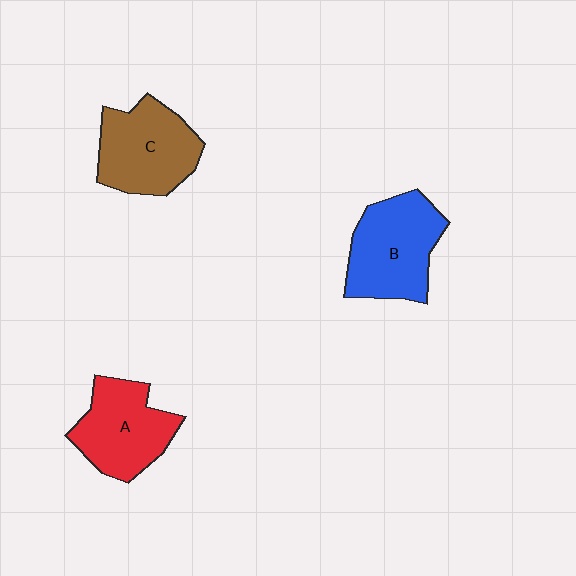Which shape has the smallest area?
Shape A (red).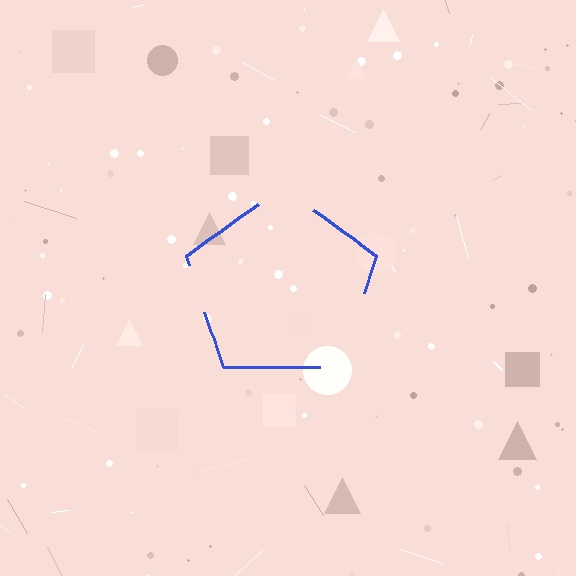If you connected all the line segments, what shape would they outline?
They would outline a pentagon.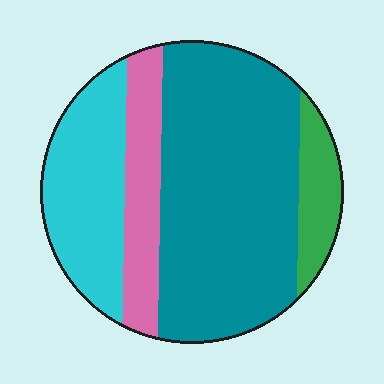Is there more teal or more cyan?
Teal.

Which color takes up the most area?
Teal, at roughly 55%.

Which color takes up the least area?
Green, at roughly 10%.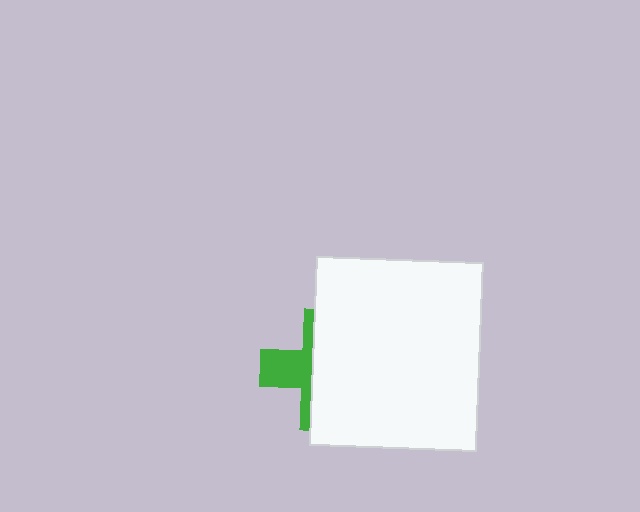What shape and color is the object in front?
The object in front is a white rectangle.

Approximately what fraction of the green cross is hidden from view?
Roughly 64% of the green cross is hidden behind the white rectangle.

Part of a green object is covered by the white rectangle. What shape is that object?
It is a cross.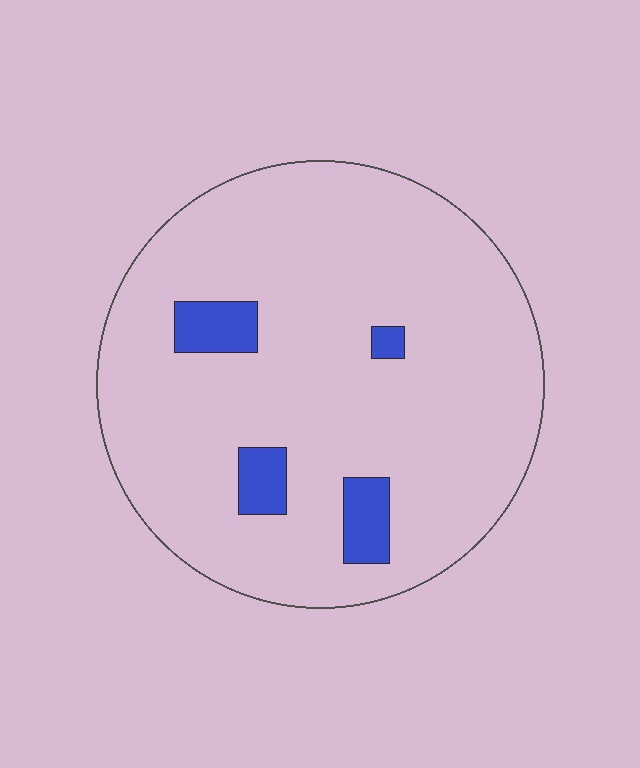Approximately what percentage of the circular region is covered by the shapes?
Approximately 10%.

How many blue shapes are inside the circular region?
4.